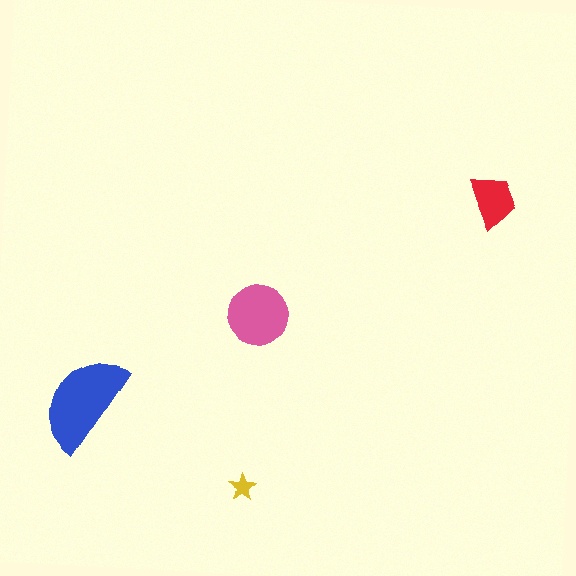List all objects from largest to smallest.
The blue semicircle, the pink circle, the red trapezoid, the yellow star.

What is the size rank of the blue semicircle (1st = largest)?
1st.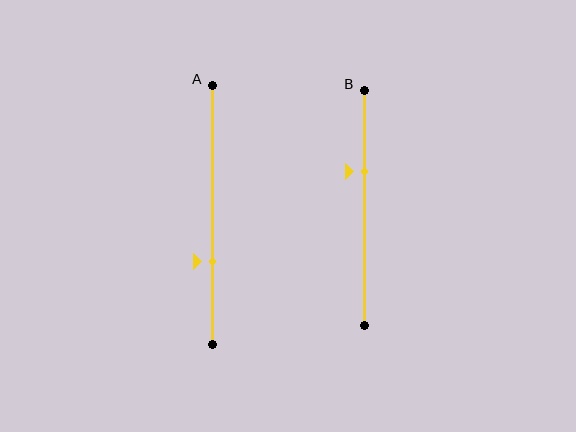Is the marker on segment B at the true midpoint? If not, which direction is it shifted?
No, the marker on segment B is shifted upward by about 15% of the segment length.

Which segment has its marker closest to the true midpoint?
Segment B has its marker closest to the true midpoint.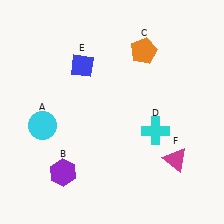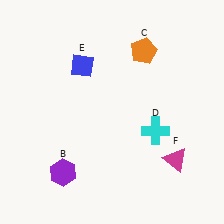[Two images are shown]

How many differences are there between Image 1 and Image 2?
There is 1 difference between the two images.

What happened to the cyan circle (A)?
The cyan circle (A) was removed in Image 2. It was in the bottom-left area of Image 1.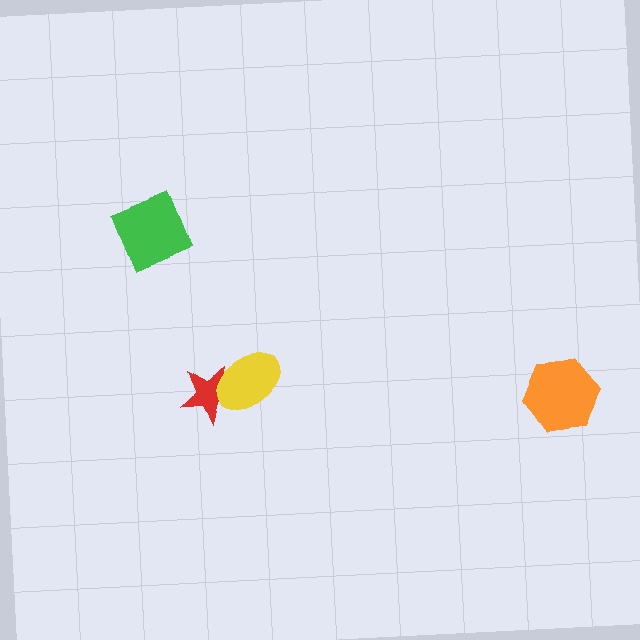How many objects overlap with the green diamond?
0 objects overlap with the green diamond.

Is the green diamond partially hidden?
No, no other shape covers it.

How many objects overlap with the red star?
1 object overlaps with the red star.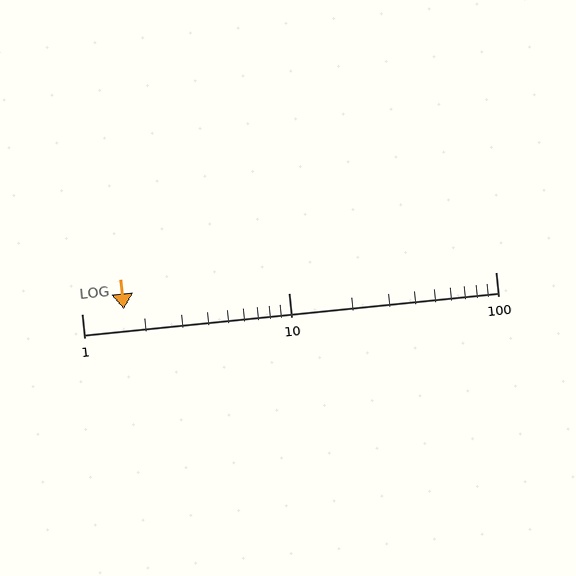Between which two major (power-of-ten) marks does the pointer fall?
The pointer is between 1 and 10.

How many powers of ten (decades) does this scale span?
The scale spans 2 decades, from 1 to 100.